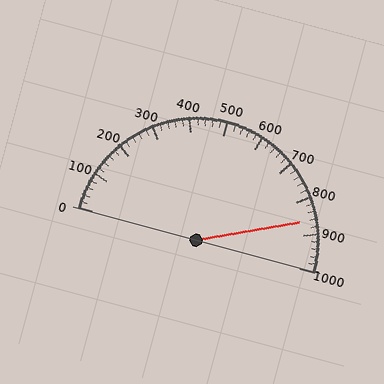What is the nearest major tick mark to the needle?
The nearest major tick mark is 900.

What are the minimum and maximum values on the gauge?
The gauge ranges from 0 to 1000.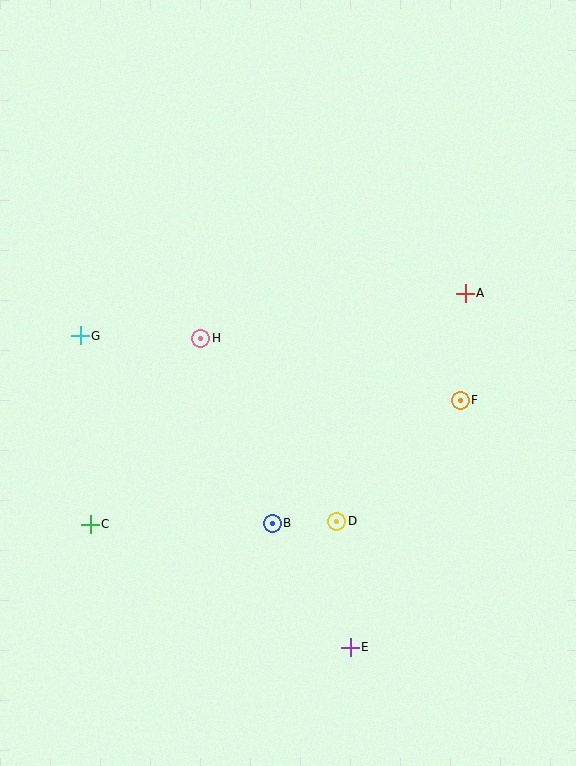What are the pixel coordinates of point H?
Point H is at (201, 338).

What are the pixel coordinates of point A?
Point A is at (465, 293).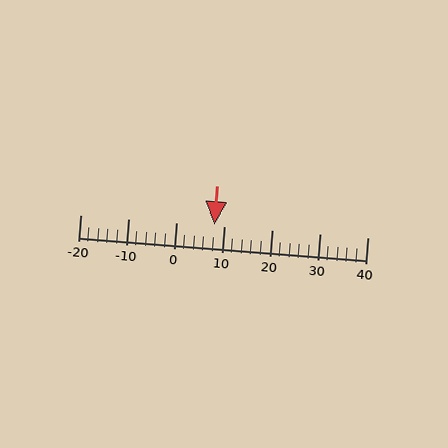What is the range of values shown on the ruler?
The ruler shows values from -20 to 40.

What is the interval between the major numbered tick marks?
The major tick marks are spaced 10 units apart.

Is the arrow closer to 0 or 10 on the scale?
The arrow is closer to 10.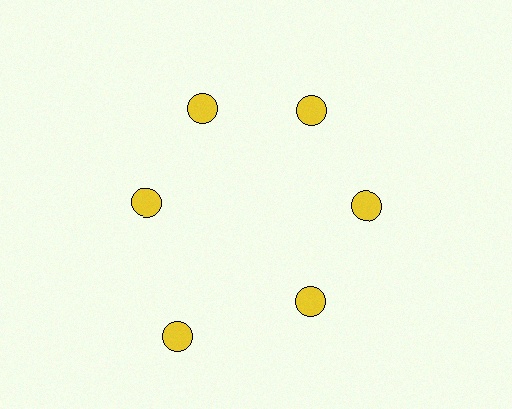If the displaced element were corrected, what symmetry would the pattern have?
It would have 6-fold rotational symmetry — the pattern would map onto itself every 60 degrees.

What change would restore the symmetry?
The symmetry would be restored by moving it inward, back onto the ring so that all 6 circles sit at equal angles and equal distance from the center.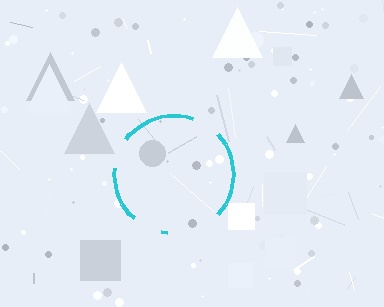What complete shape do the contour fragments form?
The contour fragments form a circle.